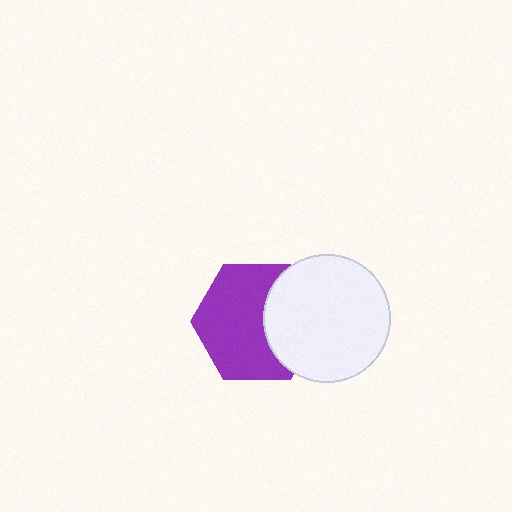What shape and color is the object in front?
The object in front is a white circle.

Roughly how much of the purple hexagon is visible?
Most of it is visible (roughly 66%).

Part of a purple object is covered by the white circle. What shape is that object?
It is a hexagon.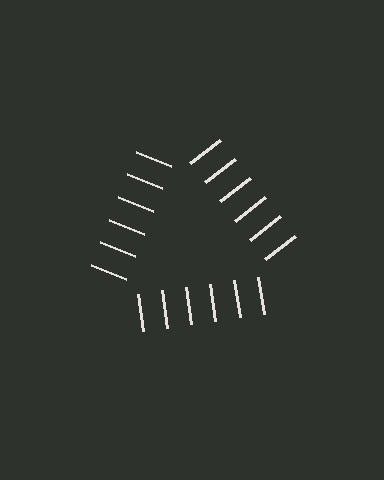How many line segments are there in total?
18 — 6 along each of the 3 edges.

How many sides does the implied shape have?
3 sides — the line-ends trace a triangle.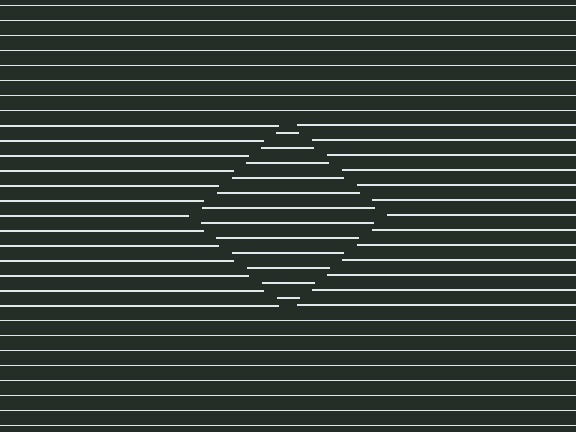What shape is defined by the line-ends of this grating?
An illusory square. The interior of the shape contains the same grating, shifted by half a period — the contour is defined by the phase discontinuity where line-ends from the inner and outer gratings abut.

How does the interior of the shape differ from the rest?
The interior of the shape contains the same grating, shifted by half a period — the contour is defined by the phase discontinuity where line-ends from the inner and outer gratings abut.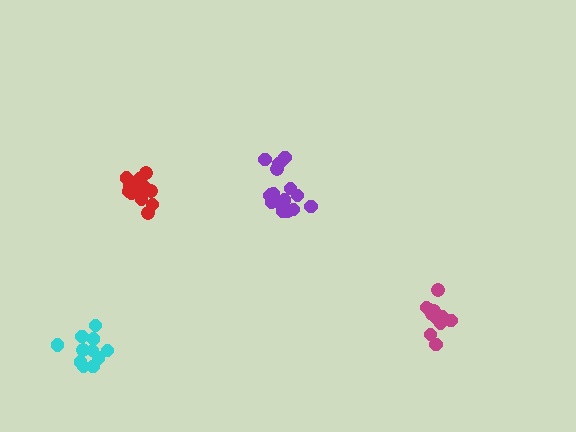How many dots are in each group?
Group 1: 17 dots, Group 2: 11 dots, Group 3: 12 dots, Group 4: 11 dots (51 total).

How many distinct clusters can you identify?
There are 4 distinct clusters.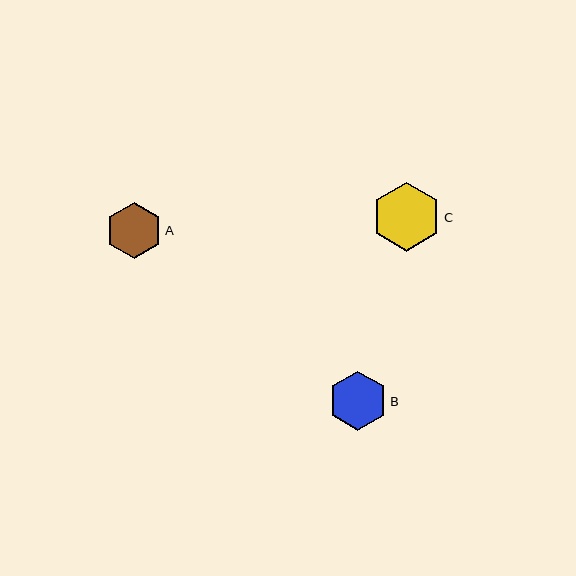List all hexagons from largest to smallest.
From largest to smallest: C, B, A.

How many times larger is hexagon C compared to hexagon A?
Hexagon C is approximately 1.2 times the size of hexagon A.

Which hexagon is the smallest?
Hexagon A is the smallest with a size of approximately 56 pixels.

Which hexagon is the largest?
Hexagon C is the largest with a size of approximately 69 pixels.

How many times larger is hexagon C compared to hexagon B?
Hexagon C is approximately 1.2 times the size of hexagon B.